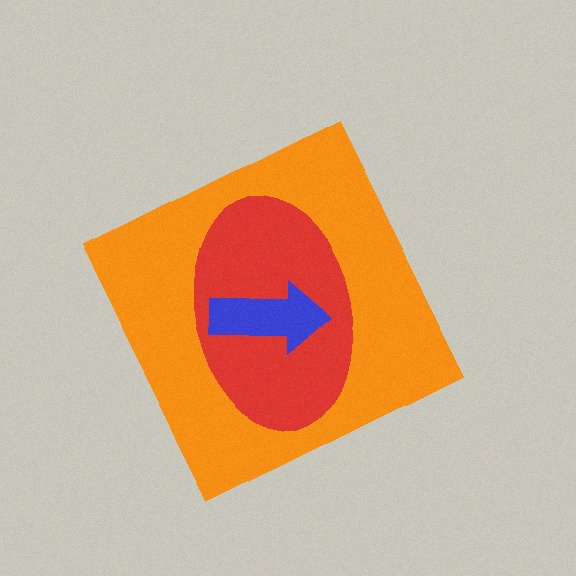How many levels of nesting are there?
3.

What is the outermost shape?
The orange diamond.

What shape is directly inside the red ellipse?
The blue arrow.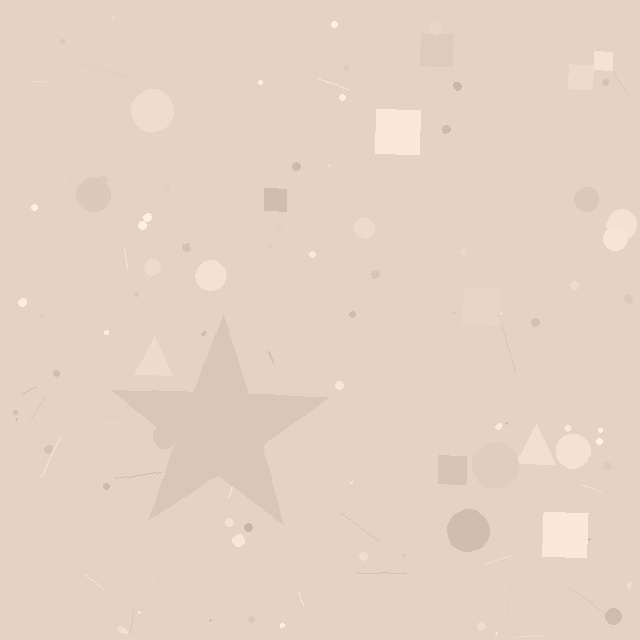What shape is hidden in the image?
A star is hidden in the image.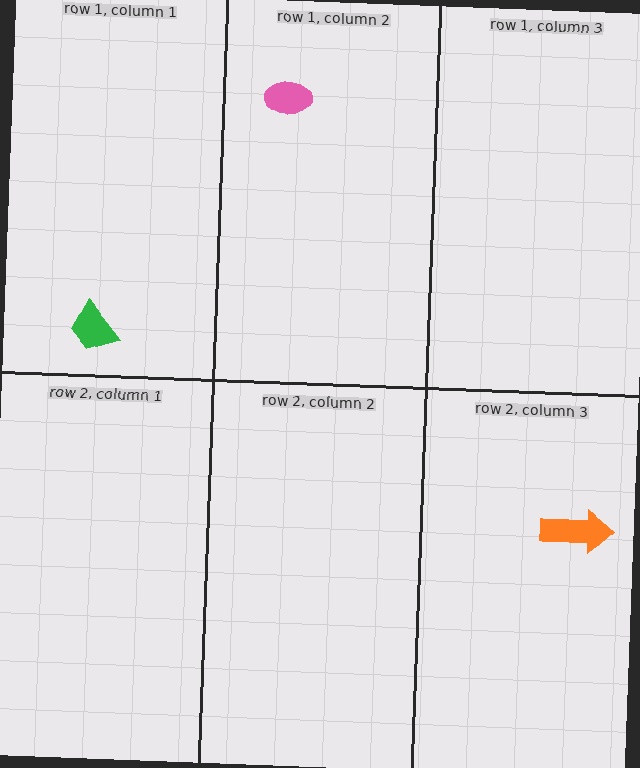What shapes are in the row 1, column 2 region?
The pink ellipse.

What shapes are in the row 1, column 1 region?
The green trapezoid.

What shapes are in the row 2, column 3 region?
The orange arrow.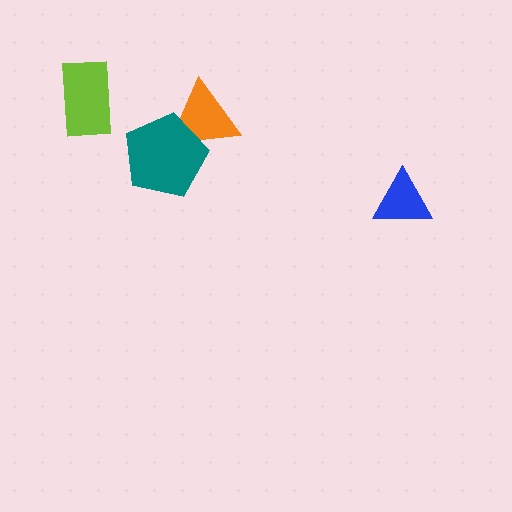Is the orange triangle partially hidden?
Yes, it is partially covered by another shape.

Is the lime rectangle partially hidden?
No, no other shape covers it.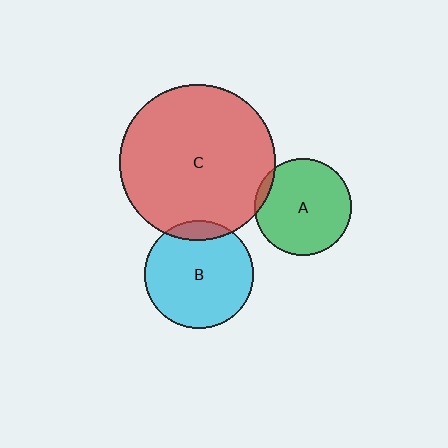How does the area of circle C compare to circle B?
Approximately 2.1 times.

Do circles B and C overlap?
Yes.